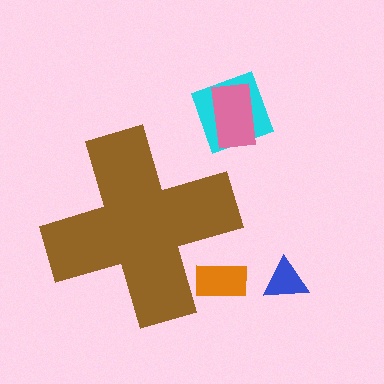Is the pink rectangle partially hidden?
No, the pink rectangle is fully visible.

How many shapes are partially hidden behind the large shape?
1 shape is partially hidden.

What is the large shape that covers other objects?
A brown cross.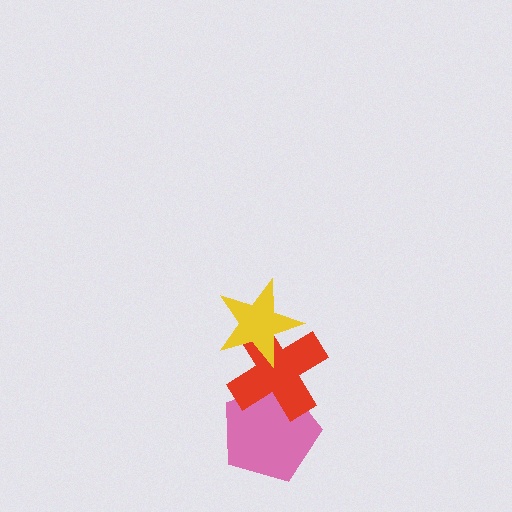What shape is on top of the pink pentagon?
The red cross is on top of the pink pentagon.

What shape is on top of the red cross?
The yellow star is on top of the red cross.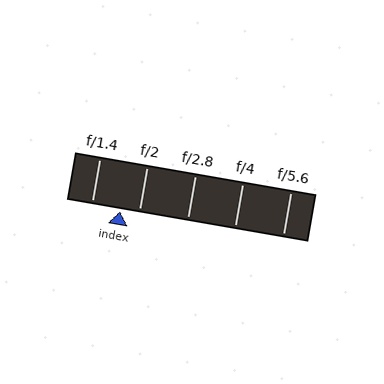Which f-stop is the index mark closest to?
The index mark is closest to f/2.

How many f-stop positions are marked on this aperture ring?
There are 5 f-stop positions marked.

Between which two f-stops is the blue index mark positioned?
The index mark is between f/1.4 and f/2.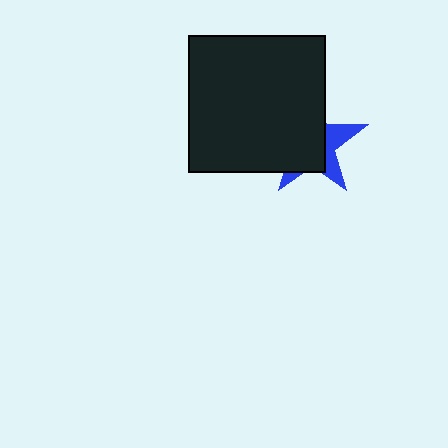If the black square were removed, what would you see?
You would see the complete blue star.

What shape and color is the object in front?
The object in front is a black square.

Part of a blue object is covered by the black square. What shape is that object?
It is a star.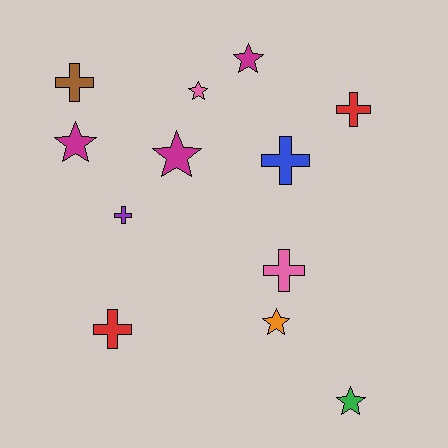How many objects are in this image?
There are 12 objects.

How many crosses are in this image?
There are 6 crosses.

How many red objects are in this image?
There are 2 red objects.